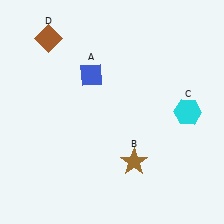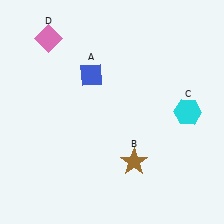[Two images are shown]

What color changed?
The diamond (D) changed from brown in Image 1 to pink in Image 2.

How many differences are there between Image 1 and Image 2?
There is 1 difference between the two images.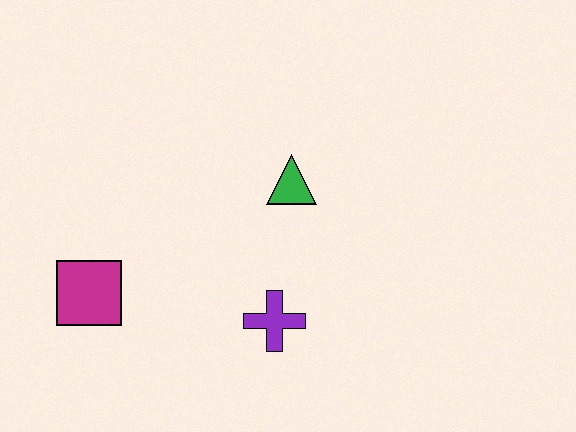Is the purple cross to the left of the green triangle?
Yes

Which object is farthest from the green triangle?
The magenta square is farthest from the green triangle.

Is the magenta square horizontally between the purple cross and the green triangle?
No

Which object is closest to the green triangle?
The purple cross is closest to the green triangle.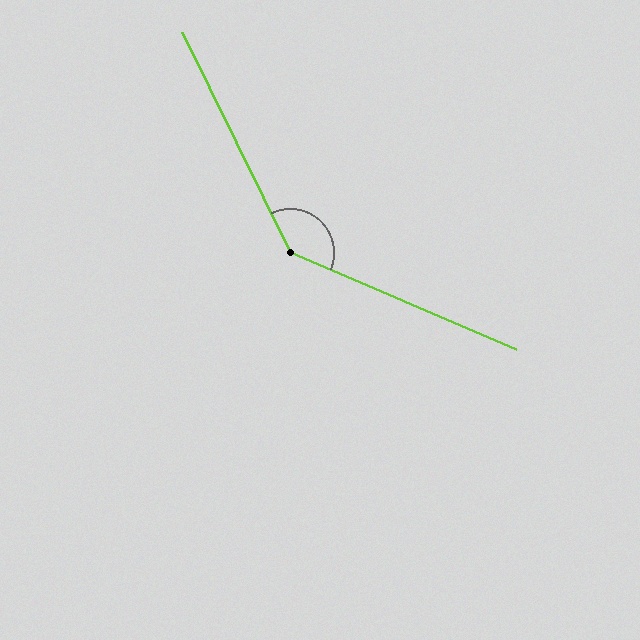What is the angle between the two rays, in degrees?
Approximately 139 degrees.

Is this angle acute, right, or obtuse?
It is obtuse.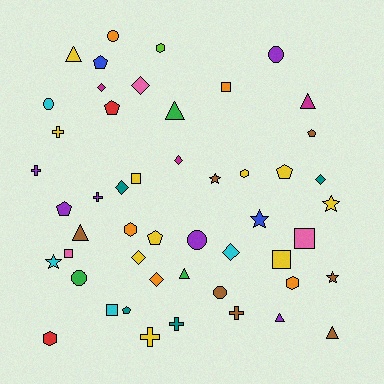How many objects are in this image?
There are 50 objects.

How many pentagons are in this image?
There are 7 pentagons.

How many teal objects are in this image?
There are 4 teal objects.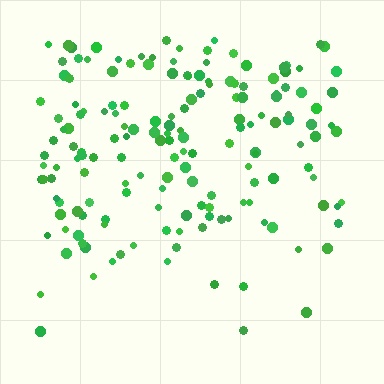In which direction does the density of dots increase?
From bottom to top, with the top side densest.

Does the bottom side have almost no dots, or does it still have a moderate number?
Still a moderate number, just noticeably fewer than the top.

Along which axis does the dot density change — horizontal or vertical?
Vertical.